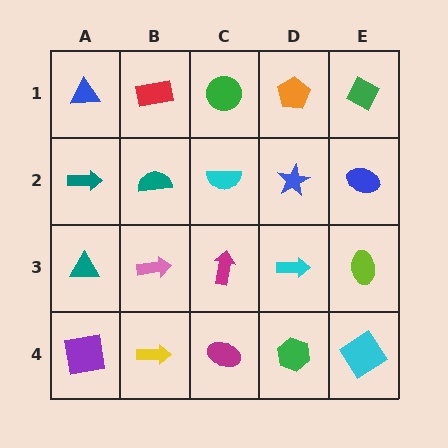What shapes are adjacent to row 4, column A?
A teal triangle (row 3, column A), a yellow arrow (row 4, column B).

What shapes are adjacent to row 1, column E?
A blue ellipse (row 2, column E), an orange pentagon (row 1, column D).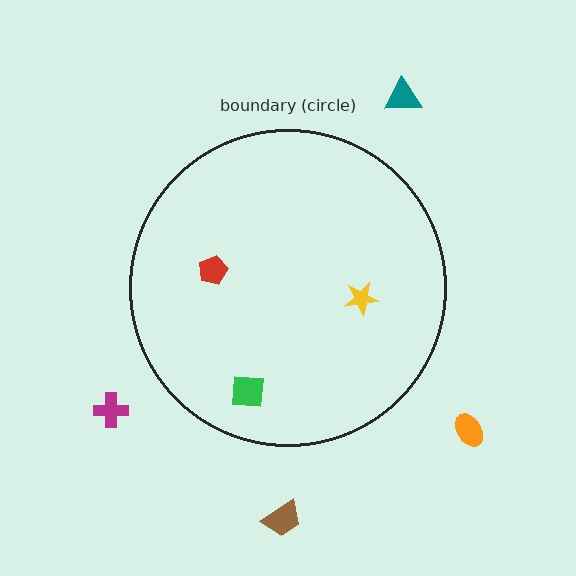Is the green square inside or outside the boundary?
Inside.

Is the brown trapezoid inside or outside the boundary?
Outside.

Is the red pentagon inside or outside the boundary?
Inside.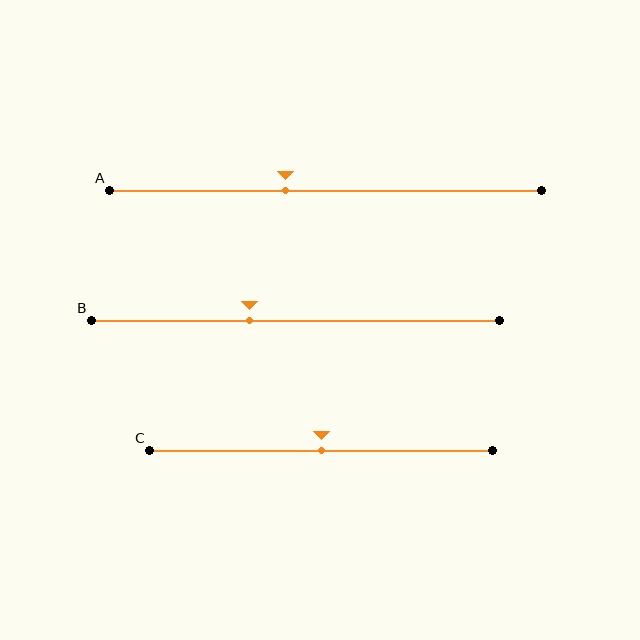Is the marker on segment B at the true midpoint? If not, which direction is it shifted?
No, the marker on segment B is shifted to the left by about 11% of the segment length.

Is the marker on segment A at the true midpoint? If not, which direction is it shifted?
No, the marker on segment A is shifted to the left by about 9% of the segment length.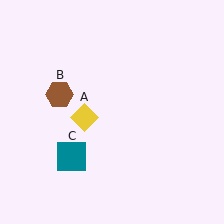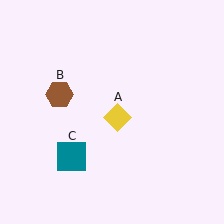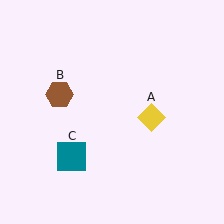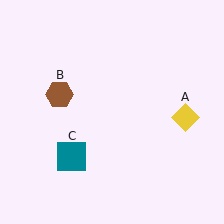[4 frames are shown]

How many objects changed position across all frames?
1 object changed position: yellow diamond (object A).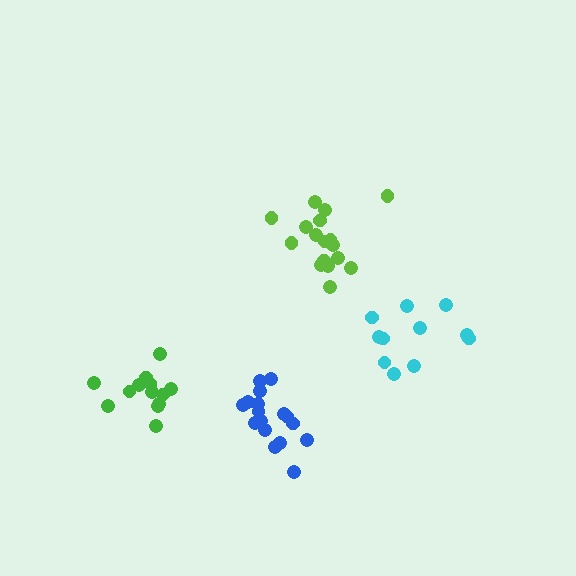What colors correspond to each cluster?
The clusters are colored: green, blue, lime, cyan.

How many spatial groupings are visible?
There are 4 spatial groupings.